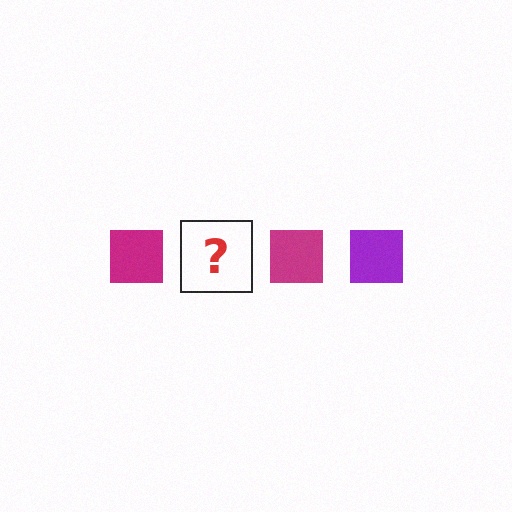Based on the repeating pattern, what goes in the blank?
The blank should be a purple square.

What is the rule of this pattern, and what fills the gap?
The rule is that the pattern cycles through magenta, purple squares. The gap should be filled with a purple square.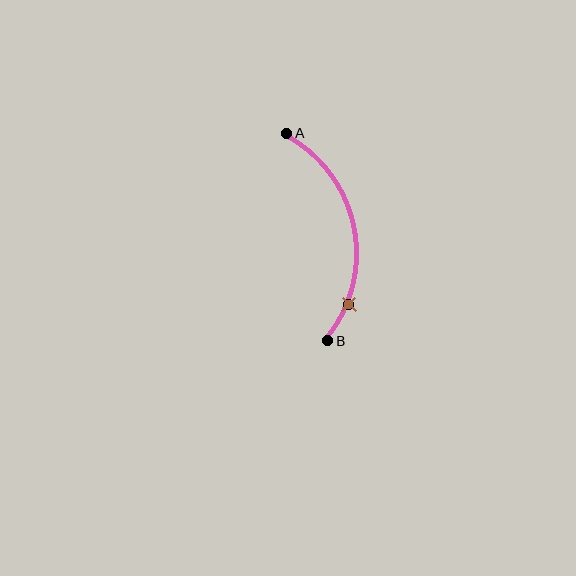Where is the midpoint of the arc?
The arc midpoint is the point on the curve farthest from the straight line joining A and B. It sits to the right of that line.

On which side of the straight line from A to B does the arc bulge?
The arc bulges to the right of the straight line connecting A and B.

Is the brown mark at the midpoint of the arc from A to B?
No. The brown mark lies on the arc but is closer to endpoint B. The arc midpoint would be at the point on the curve equidistant along the arc from both A and B.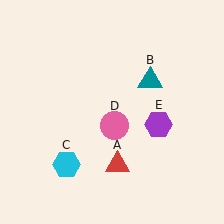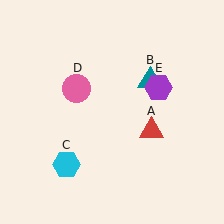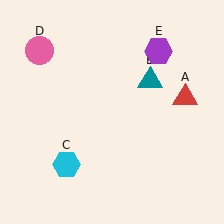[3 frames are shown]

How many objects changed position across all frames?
3 objects changed position: red triangle (object A), pink circle (object D), purple hexagon (object E).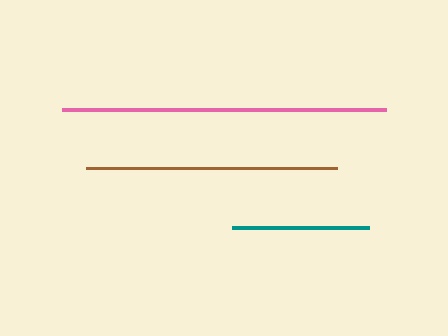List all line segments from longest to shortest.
From longest to shortest: pink, brown, teal.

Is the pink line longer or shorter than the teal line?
The pink line is longer than the teal line.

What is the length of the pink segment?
The pink segment is approximately 325 pixels long.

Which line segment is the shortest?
The teal line is the shortest at approximately 137 pixels.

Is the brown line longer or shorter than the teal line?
The brown line is longer than the teal line.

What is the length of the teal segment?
The teal segment is approximately 137 pixels long.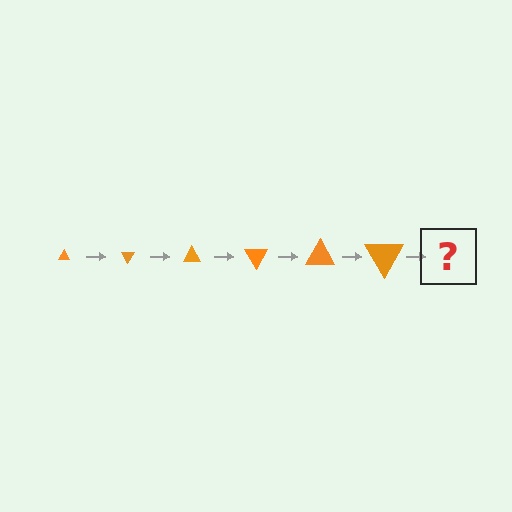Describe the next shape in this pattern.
It should be a triangle, larger than the previous one and rotated 360 degrees from the start.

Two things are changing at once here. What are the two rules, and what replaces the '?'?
The two rules are that the triangle grows larger each step and it rotates 60 degrees each step. The '?' should be a triangle, larger than the previous one and rotated 360 degrees from the start.